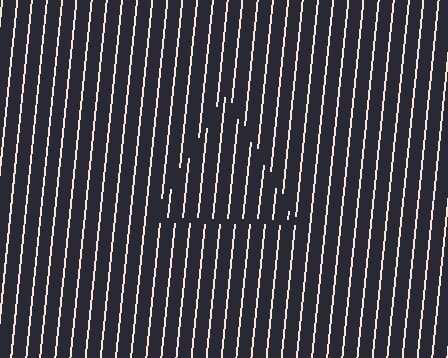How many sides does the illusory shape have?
3 sides — the line-ends trace a triangle.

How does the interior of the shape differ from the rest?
The interior of the shape contains the same grating, shifted by half a period — the contour is defined by the phase discontinuity where line-ends from the inner and outer gratings abut.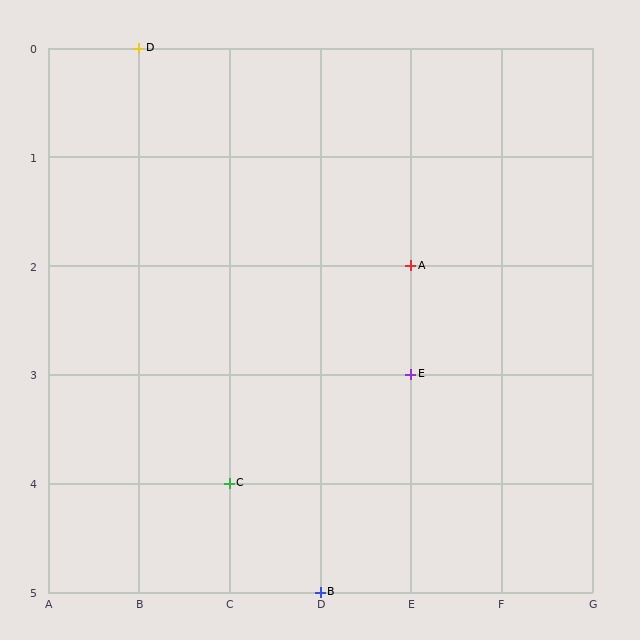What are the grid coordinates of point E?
Point E is at grid coordinates (E, 3).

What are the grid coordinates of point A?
Point A is at grid coordinates (E, 2).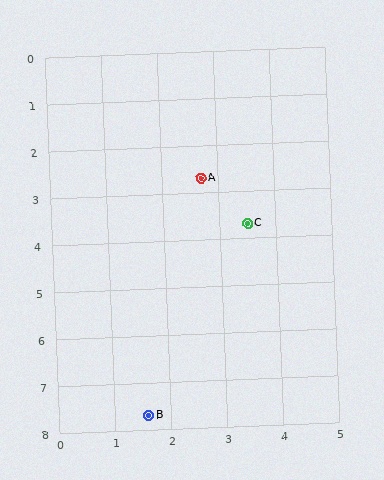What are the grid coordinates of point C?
Point C is at approximately (3.5, 3.7).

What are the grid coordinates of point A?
Point A is at approximately (2.7, 2.7).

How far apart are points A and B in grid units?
Points A and B are about 5.1 grid units apart.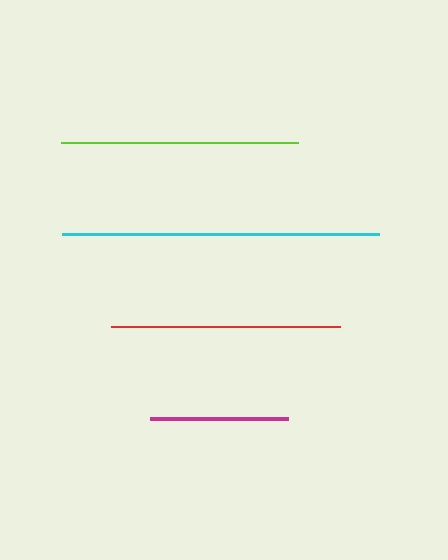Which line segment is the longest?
The cyan line is the longest at approximately 317 pixels.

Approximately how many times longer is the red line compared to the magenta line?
The red line is approximately 1.7 times the length of the magenta line.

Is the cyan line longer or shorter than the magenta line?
The cyan line is longer than the magenta line.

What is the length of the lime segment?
The lime segment is approximately 237 pixels long.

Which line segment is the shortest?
The magenta line is the shortest at approximately 138 pixels.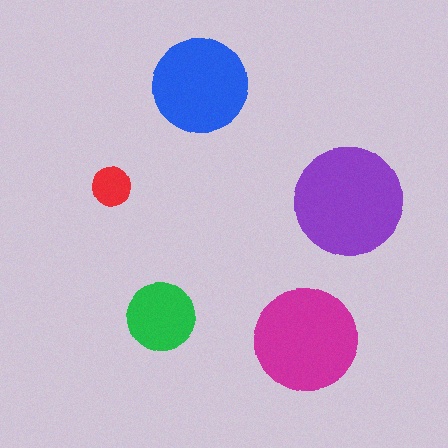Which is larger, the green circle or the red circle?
The green one.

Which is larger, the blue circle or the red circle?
The blue one.